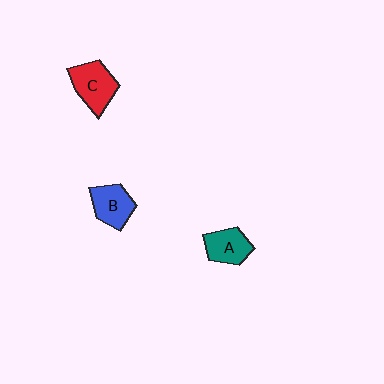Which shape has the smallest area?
Shape A (teal).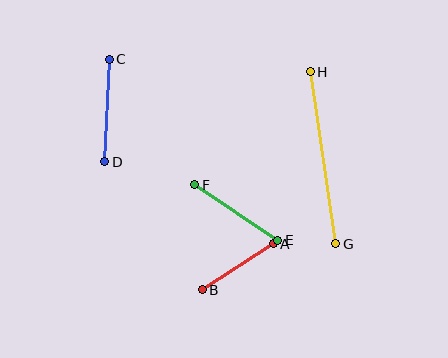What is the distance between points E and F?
The distance is approximately 100 pixels.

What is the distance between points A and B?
The distance is approximately 85 pixels.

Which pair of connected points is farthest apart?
Points G and H are farthest apart.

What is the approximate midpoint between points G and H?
The midpoint is at approximately (323, 158) pixels.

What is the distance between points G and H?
The distance is approximately 174 pixels.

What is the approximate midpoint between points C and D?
The midpoint is at approximately (107, 110) pixels.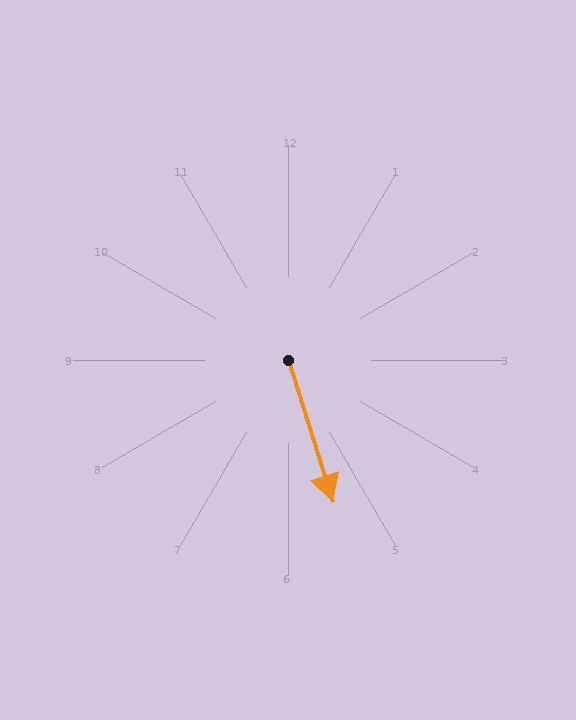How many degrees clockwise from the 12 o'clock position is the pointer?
Approximately 163 degrees.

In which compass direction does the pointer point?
South.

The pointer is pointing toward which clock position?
Roughly 5 o'clock.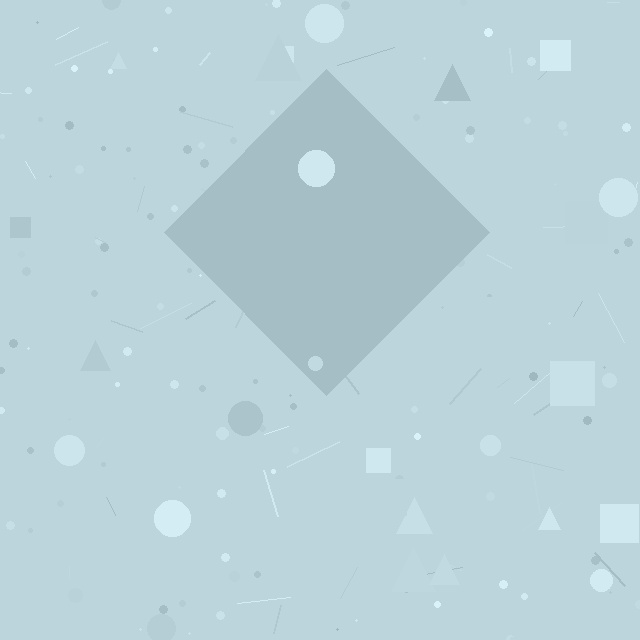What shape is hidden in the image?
A diamond is hidden in the image.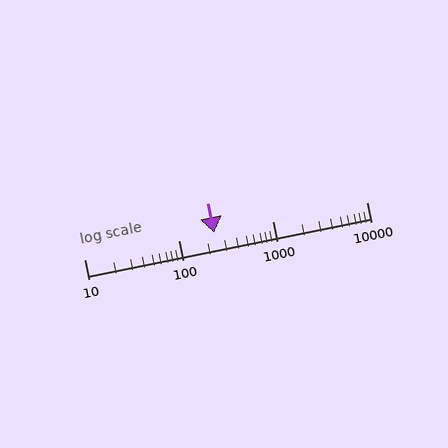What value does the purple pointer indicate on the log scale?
The pointer indicates approximately 240.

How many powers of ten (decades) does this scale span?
The scale spans 3 decades, from 10 to 10000.